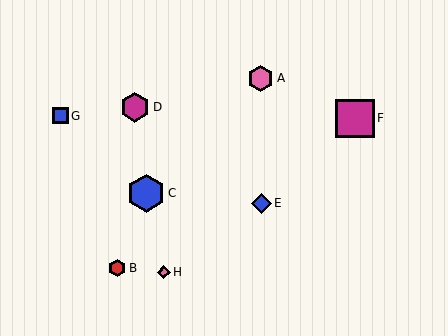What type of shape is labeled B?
Shape B is a red hexagon.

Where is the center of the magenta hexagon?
The center of the magenta hexagon is at (135, 107).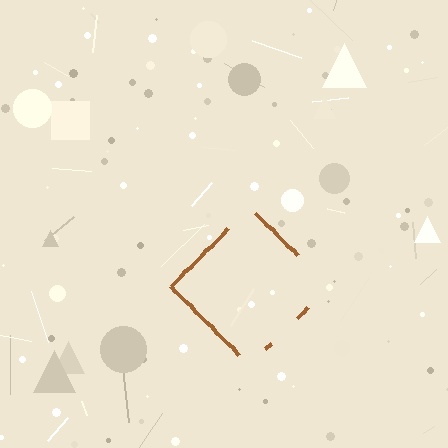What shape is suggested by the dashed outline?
The dashed outline suggests a diamond.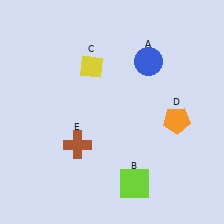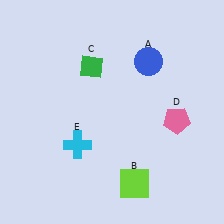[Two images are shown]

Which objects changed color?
C changed from yellow to green. D changed from orange to pink. E changed from brown to cyan.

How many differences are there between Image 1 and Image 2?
There are 3 differences between the two images.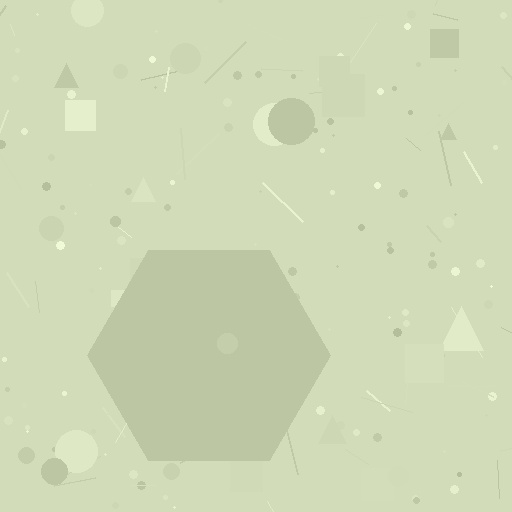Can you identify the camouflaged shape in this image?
The camouflaged shape is a hexagon.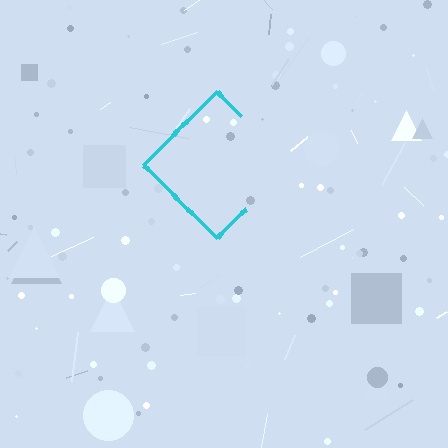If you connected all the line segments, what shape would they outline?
They would outline a diamond.